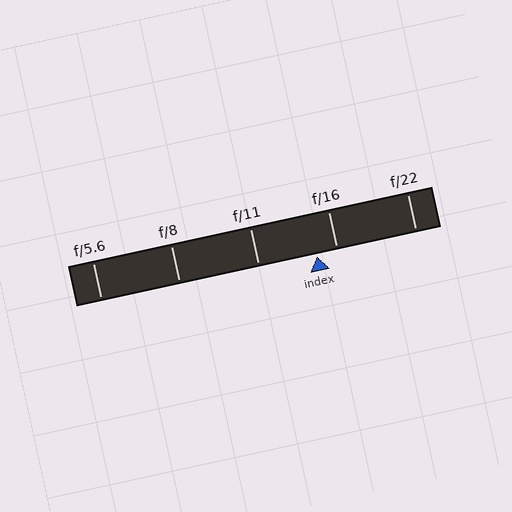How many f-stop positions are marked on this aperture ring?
There are 5 f-stop positions marked.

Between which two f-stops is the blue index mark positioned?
The index mark is between f/11 and f/16.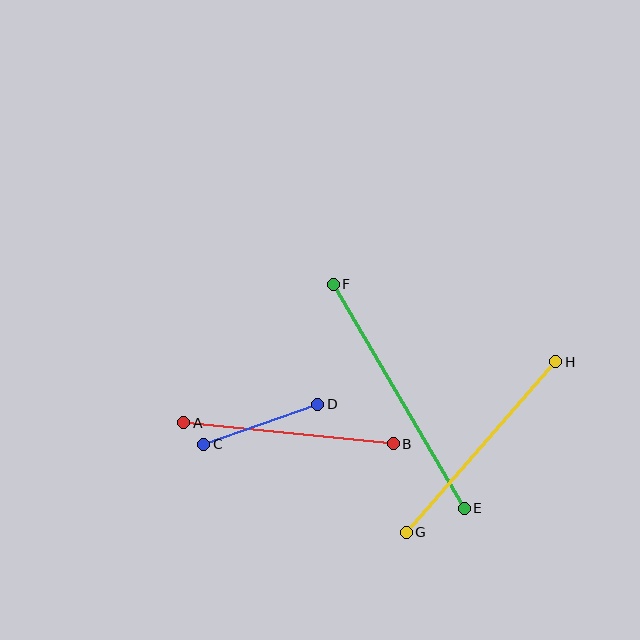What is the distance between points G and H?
The distance is approximately 227 pixels.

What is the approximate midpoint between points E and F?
The midpoint is at approximately (399, 396) pixels.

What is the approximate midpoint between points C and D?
The midpoint is at approximately (261, 424) pixels.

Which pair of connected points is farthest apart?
Points E and F are farthest apart.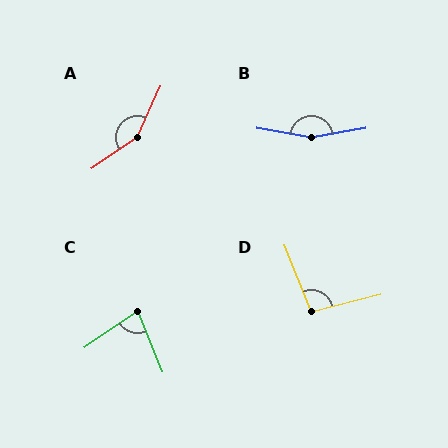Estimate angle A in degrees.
Approximately 149 degrees.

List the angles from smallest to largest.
C (78°), D (98°), A (149°), B (161°).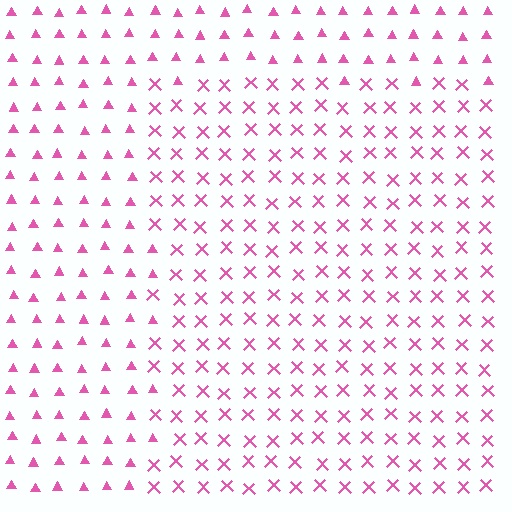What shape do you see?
I see a rectangle.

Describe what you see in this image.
The image is filled with small pink elements arranged in a uniform grid. A rectangle-shaped region contains X marks, while the surrounding area contains triangles. The boundary is defined purely by the change in element shape.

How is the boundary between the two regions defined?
The boundary is defined by a change in element shape: X marks inside vs. triangles outside. All elements share the same color and spacing.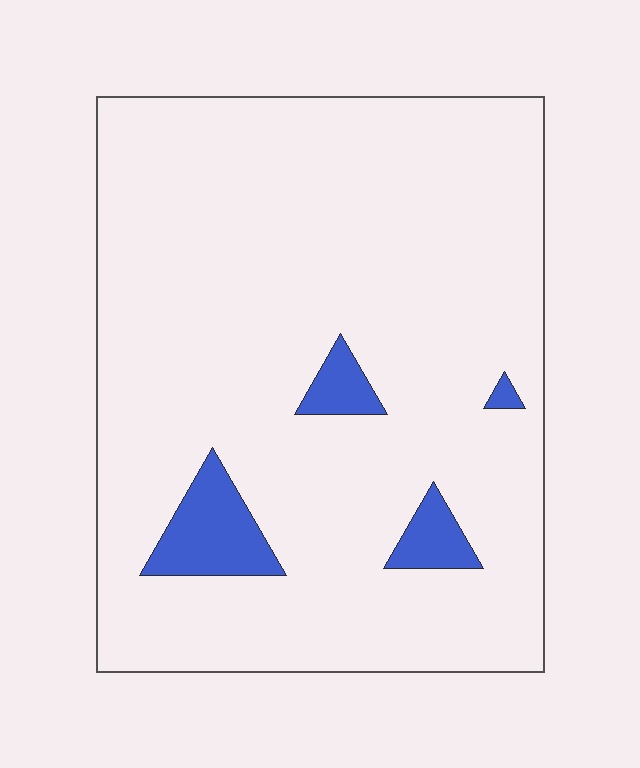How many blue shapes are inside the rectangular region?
4.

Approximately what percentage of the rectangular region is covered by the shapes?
Approximately 5%.